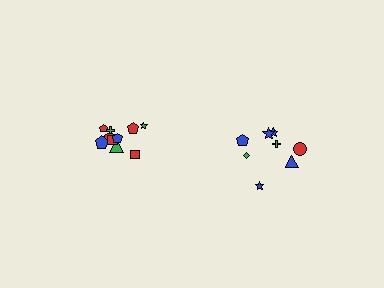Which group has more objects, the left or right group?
The left group.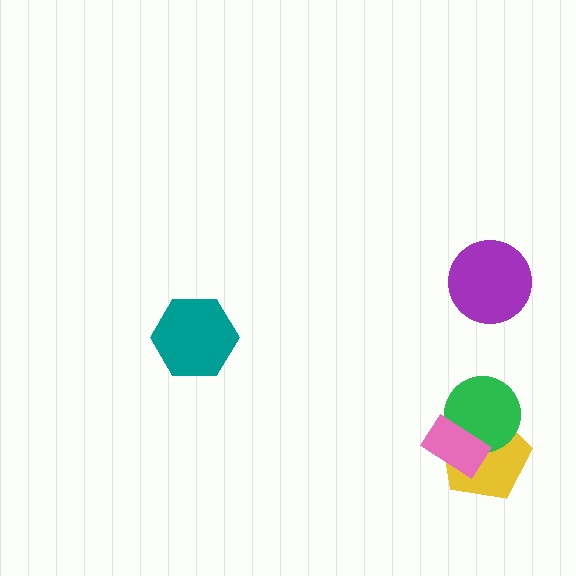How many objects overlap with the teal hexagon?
0 objects overlap with the teal hexagon.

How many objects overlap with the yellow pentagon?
2 objects overlap with the yellow pentagon.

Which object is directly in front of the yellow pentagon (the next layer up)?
The green circle is directly in front of the yellow pentagon.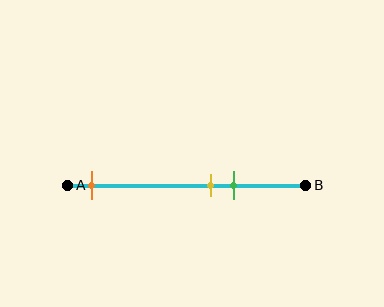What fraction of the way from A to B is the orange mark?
The orange mark is approximately 10% (0.1) of the way from A to B.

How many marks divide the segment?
There are 3 marks dividing the segment.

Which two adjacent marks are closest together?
The yellow and green marks are the closest adjacent pair.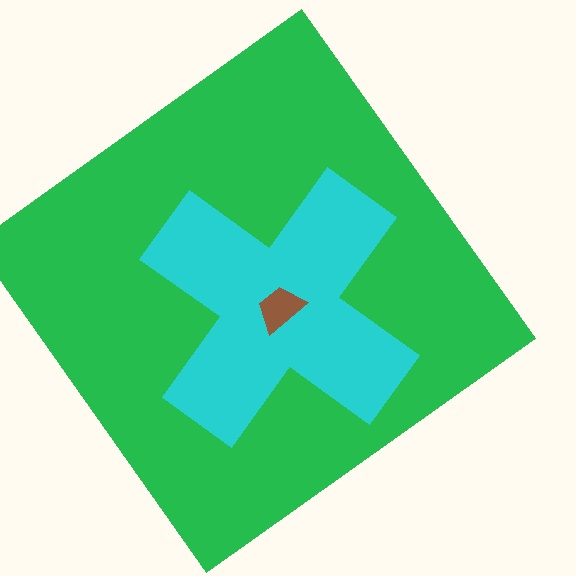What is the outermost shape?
The green diamond.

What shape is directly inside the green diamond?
The cyan cross.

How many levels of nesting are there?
3.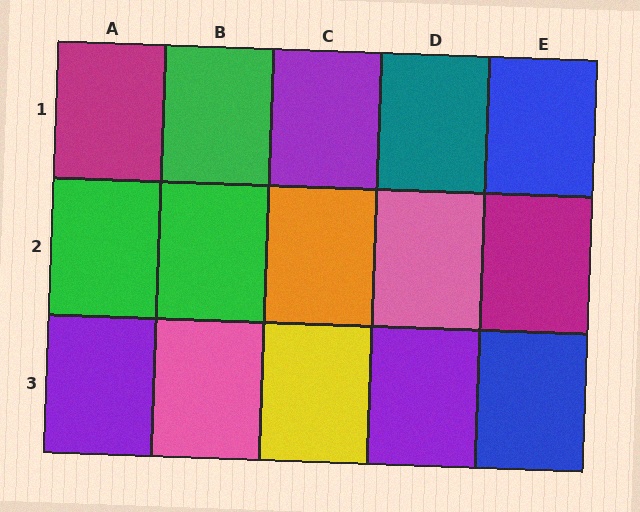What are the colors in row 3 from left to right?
Purple, pink, yellow, purple, blue.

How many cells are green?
3 cells are green.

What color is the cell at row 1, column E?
Blue.